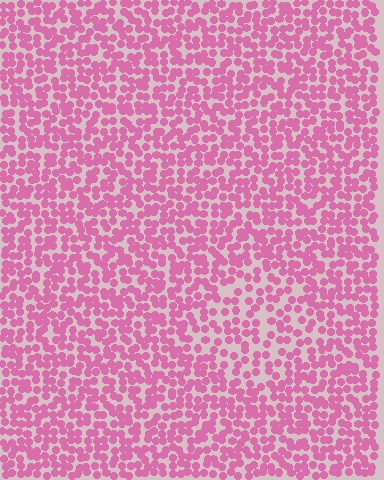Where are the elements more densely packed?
The elements are more densely packed outside the diamond boundary.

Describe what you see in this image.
The image contains small pink elements arranged at two different densities. A diamond-shaped region is visible where the elements are less densely packed than the surrounding area.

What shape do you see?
I see a diamond.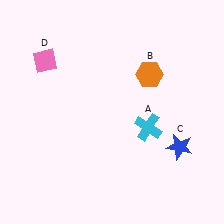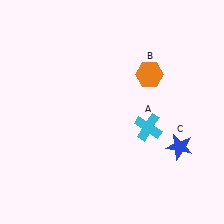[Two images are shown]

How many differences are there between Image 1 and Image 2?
There is 1 difference between the two images.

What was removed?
The pink diamond (D) was removed in Image 2.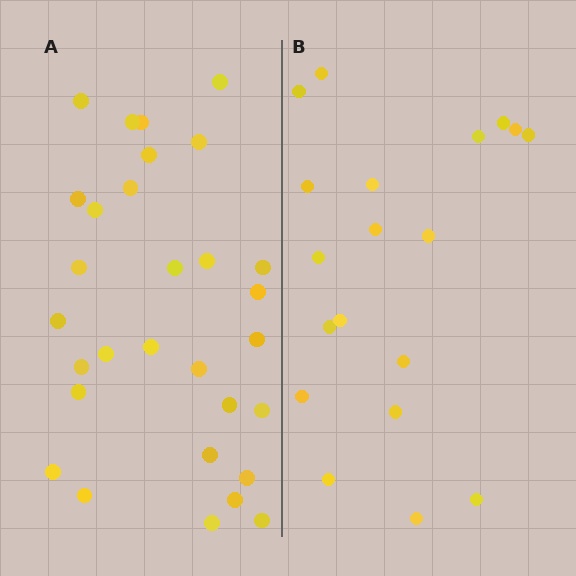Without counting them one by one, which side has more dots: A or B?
Region A (the left region) has more dots.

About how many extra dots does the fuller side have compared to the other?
Region A has roughly 12 or so more dots than region B.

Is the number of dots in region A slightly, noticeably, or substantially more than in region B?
Region A has substantially more. The ratio is roughly 1.6 to 1.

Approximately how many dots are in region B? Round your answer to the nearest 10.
About 20 dots. (The exact count is 19, which rounds to 20.)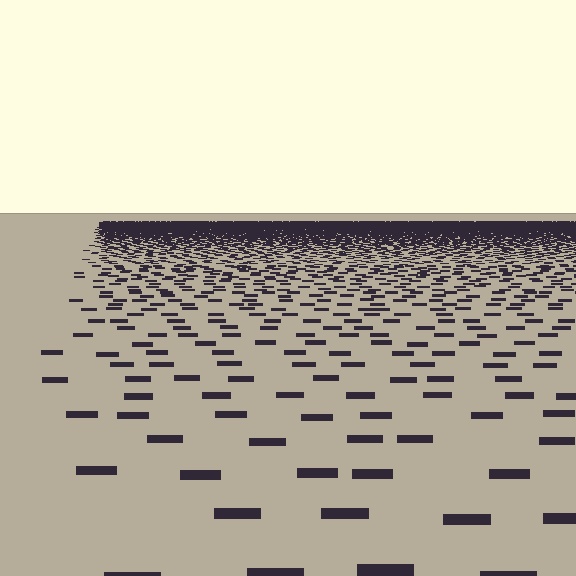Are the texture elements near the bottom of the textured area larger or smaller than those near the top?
Larger. Near the bottom, elements are closer to the viewer and appear at a bigger on-screen size.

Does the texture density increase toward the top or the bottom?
Density increases toward the top.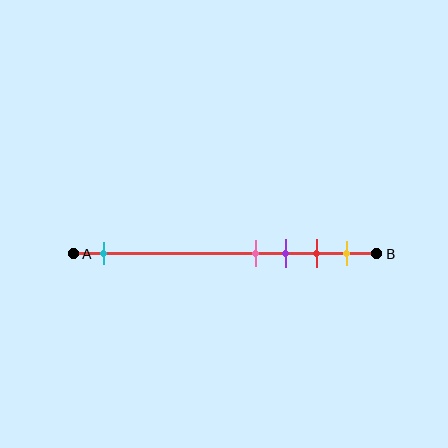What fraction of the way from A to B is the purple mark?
The purple mark is approximately 70% (0.7) of the way from A to B.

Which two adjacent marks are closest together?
The pink and purple marks are the closest adjacent pair.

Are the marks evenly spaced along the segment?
No, the marks are not evenly spaced.